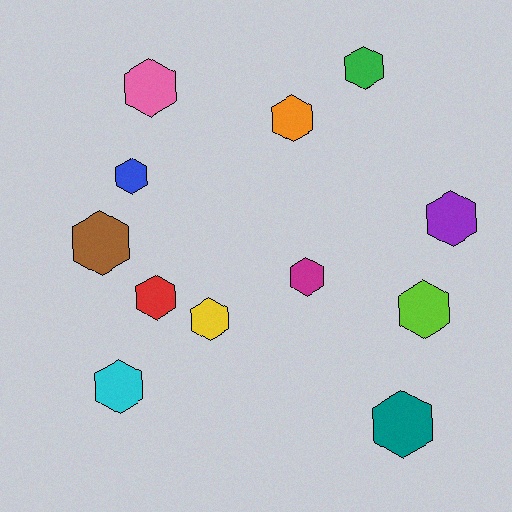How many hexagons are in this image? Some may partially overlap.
There are 12 hexagons.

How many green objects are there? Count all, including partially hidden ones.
There is 1 green object.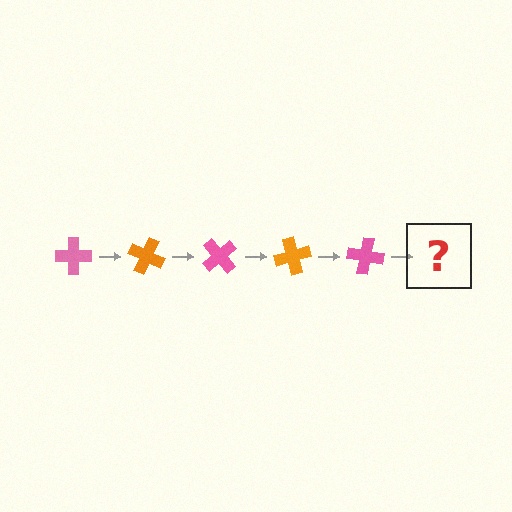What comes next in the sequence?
The next element should be an orange cross, rotated 125 degrees from the start.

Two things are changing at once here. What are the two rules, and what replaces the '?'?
The two rules are that it rotates 25 degrees each step and the color cycles through pink and orange. The '?' should be an orange cross, rotated 125 degrees from the start.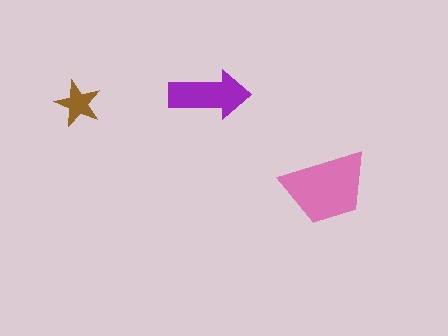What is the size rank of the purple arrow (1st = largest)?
2nd.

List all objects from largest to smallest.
The pink trapezoid, the purple arrow, the brown star.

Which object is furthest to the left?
The brown star is leftmost.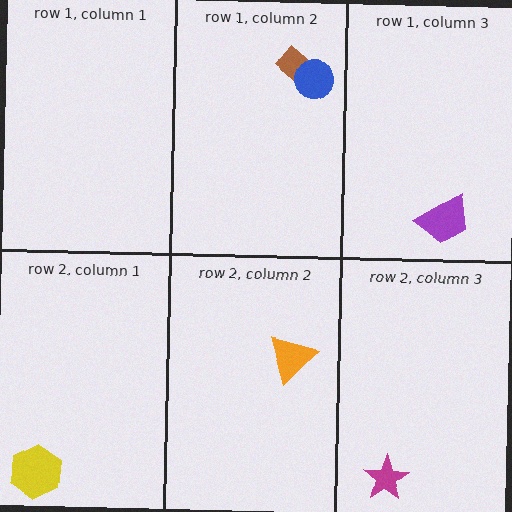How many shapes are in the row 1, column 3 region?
1.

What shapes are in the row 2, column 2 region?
The orange triangle.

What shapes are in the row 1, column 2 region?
The brown rectangle, the blue circle.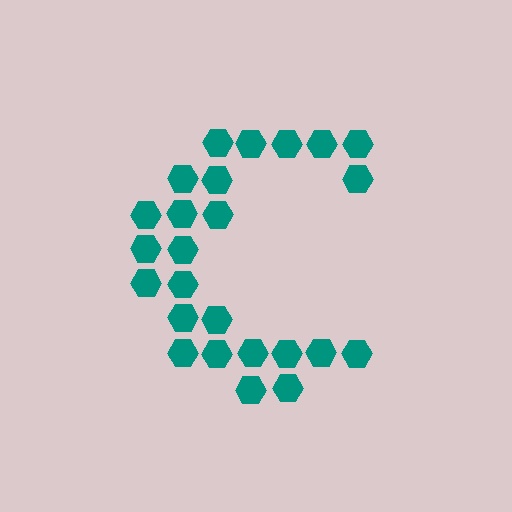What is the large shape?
The large shape is the letter C.